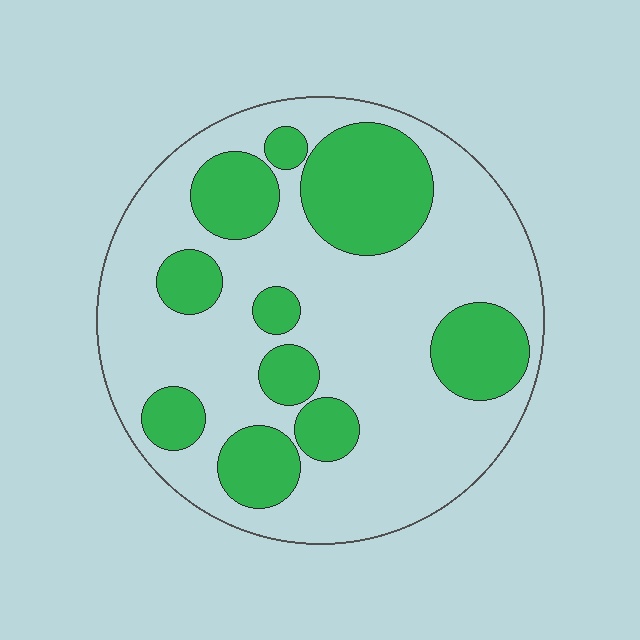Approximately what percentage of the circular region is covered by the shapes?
Approximately 30%.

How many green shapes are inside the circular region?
10.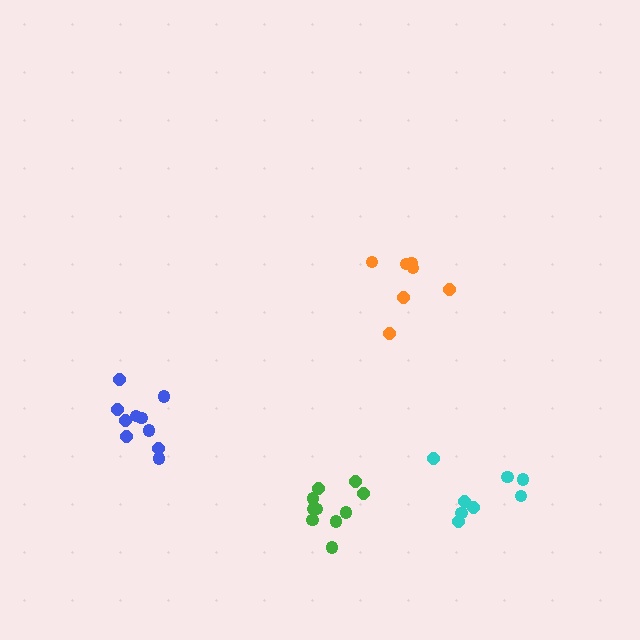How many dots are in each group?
Group 1: 8 dots, Group 2: 10 dots, Group 3: 7 dots, Group 4: 10 dots (35 total).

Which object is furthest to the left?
The blue cluster is leftmost.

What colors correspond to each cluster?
The clusters are colored: cyan, green, orange, blue.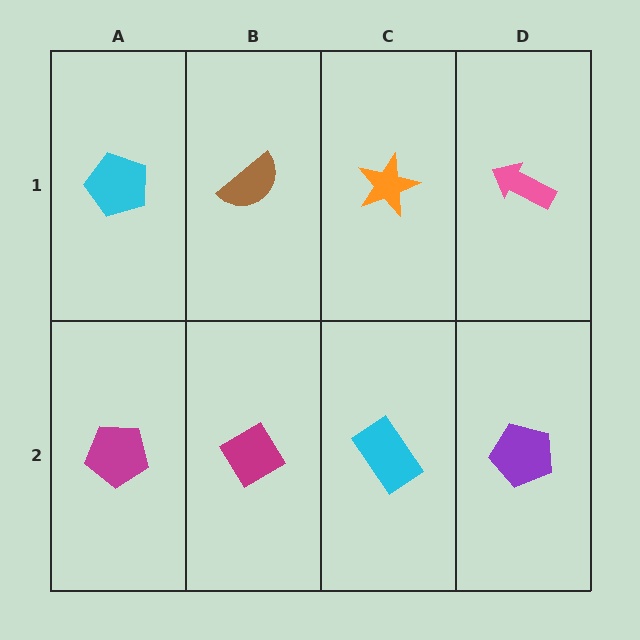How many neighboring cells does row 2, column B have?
3.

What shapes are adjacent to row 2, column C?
An orange star (row 1, column C), a magenta diamond (row 2, column B), a purple pentagon (row 2, column D).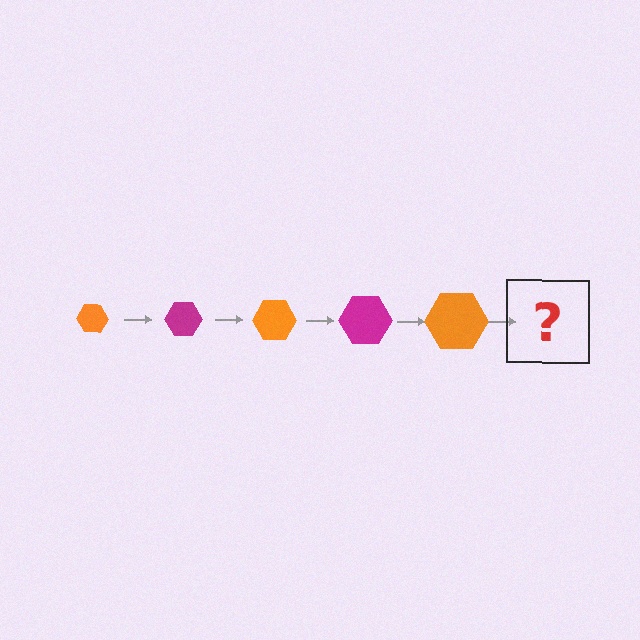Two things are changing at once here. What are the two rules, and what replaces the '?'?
The two rules are that the hexagon grows larger each step and the color cycles through orange and magenta. The '?' should be a magenta hexagon, larger than the previous one.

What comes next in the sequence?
The next element should be a magenta hexagon, larger than the previous one.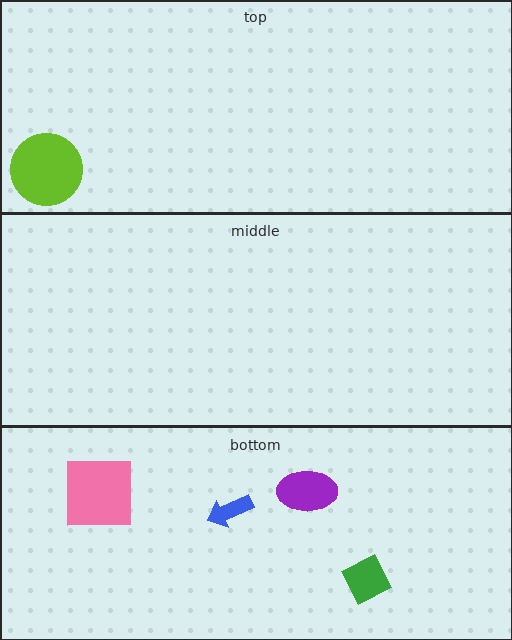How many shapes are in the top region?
1.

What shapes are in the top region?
The lime circle.